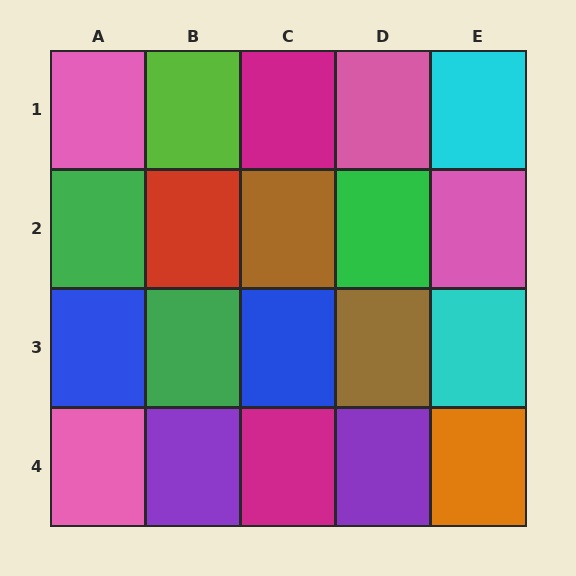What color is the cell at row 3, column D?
Brown.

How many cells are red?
1 cell is red.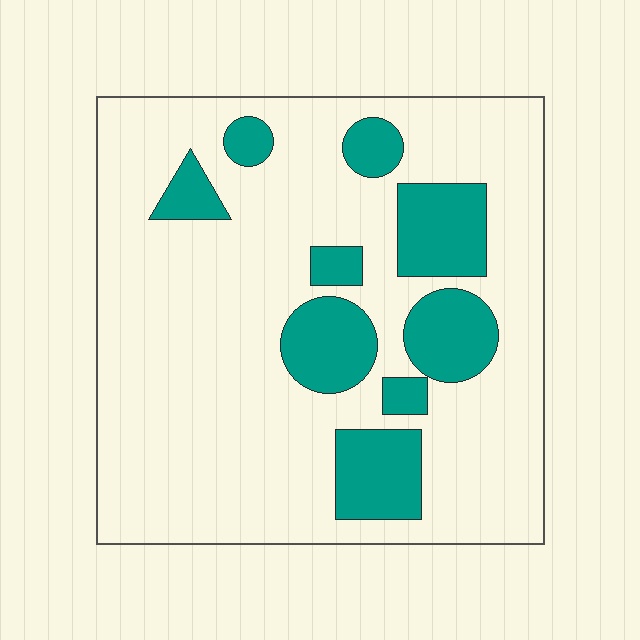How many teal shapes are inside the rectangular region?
9.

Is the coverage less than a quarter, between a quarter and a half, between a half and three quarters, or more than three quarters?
Less than a quarter.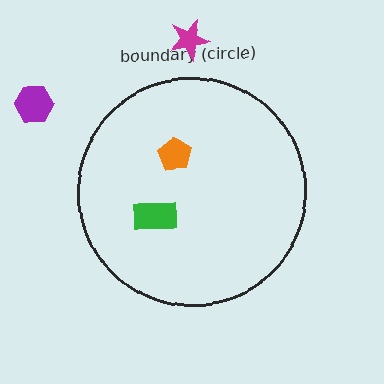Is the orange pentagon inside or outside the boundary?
Inside.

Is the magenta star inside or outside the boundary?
Outside.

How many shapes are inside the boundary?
2 inside, 2 outside.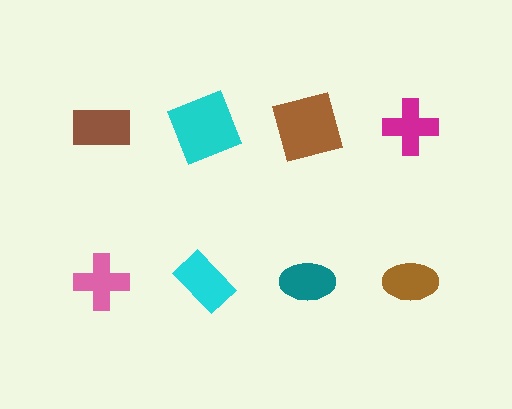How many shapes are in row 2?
4 shapes.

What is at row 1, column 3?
A brown square.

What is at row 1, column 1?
A brown rectangle.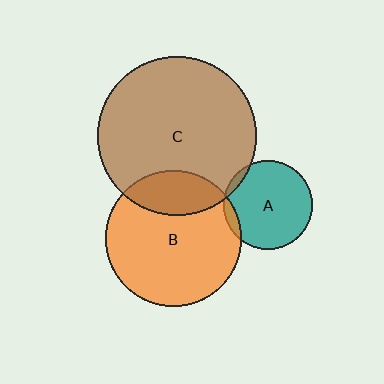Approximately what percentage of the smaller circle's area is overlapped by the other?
Approximately 5%.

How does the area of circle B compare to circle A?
Approximately 2.3 times.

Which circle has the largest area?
Circle C (brown).